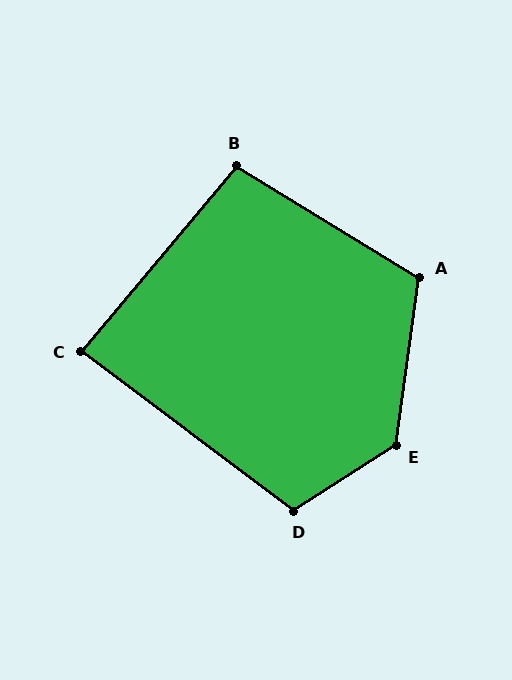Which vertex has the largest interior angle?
E, at approximately 131 degrees.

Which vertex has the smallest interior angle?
C, at approximately 87 degrees.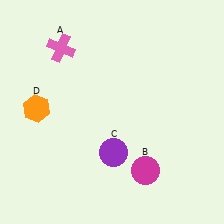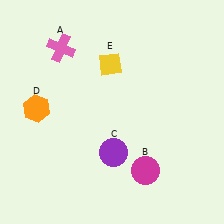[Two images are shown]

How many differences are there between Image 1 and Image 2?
There is 1 difference between the two images.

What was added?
A yellow diamond (E) was added in Image 2.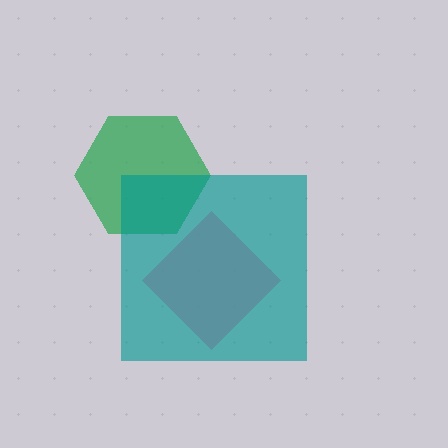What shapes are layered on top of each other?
The layered shapes are: a green hexagon, a pink diamond, a teal square.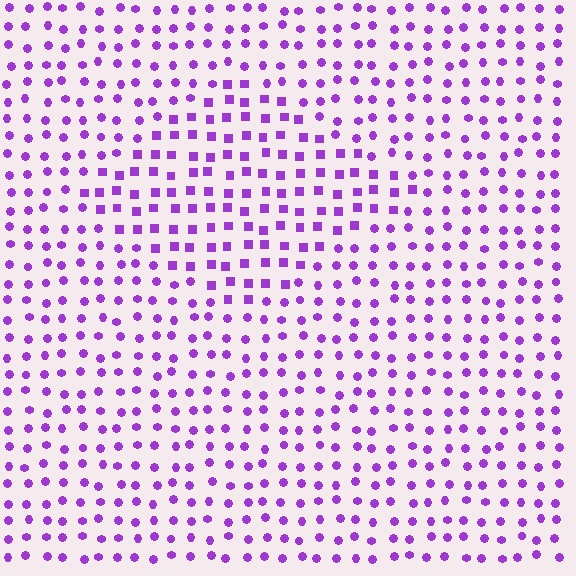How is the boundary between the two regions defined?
The boundary is defined by a change in element shape: squares inside vs. circles outside. All elements share the same color and spacing.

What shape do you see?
I see a diamond.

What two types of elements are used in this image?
The image uses squares inside the diamond region and circles outside it.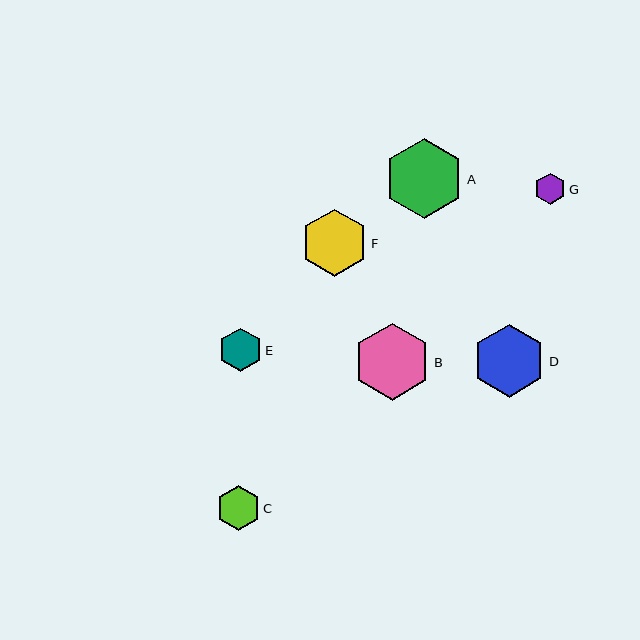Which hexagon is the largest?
Hexagon A is the largest with a size of approximately 80 pixels.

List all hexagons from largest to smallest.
From largest to smallest: A, B, D, F, C, E, G.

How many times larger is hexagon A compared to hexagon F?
Hexagon A is approximately 1.2 times the size of hexagon F.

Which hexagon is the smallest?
Hexagon G is the smallest with a size of approximately 31 pixels.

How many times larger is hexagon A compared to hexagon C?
Hexagon A is approximately 1.8 times the size of hexagon C.